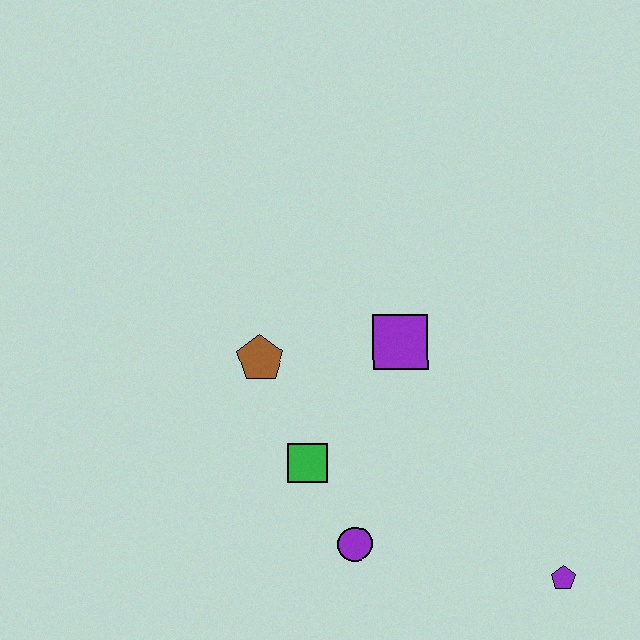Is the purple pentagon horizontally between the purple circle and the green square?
No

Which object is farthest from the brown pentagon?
The purple pentagon is farthest from the brown pentagon.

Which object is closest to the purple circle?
The green square is closest to the purple circle.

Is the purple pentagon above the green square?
No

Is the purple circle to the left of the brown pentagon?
No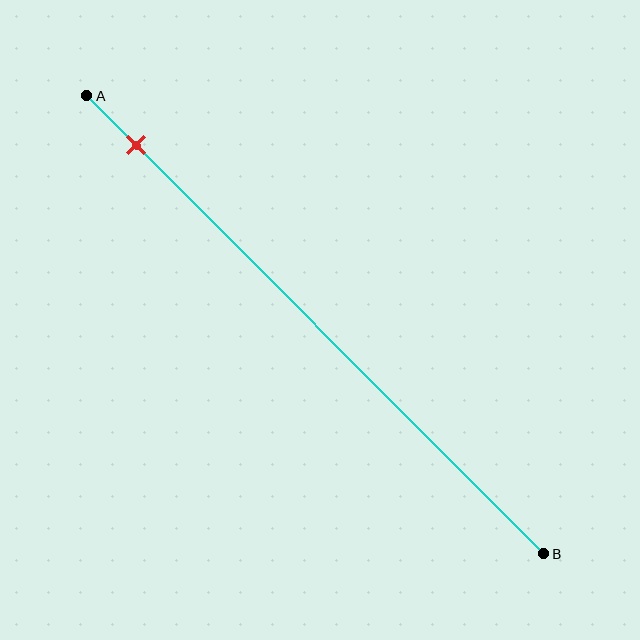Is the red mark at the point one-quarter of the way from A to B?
No, the mark is at about 10% from A, not at the 25% one-quarter point.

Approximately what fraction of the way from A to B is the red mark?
The red mark is approximately 10% of the way from A to B.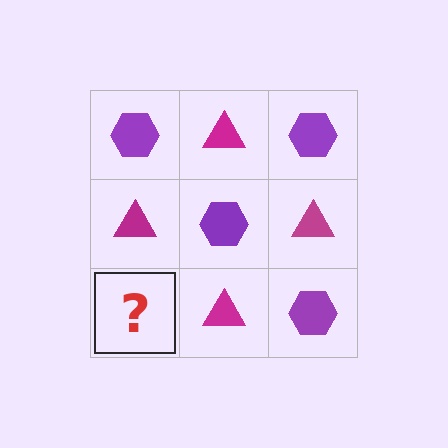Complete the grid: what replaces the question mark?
The question mark should be replaced with a purple hexagon.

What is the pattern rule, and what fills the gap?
The rule is that it alternates purple hexagon and magenta triangle in a checkerboard pattern. The gap should be filled with a purple hexagon.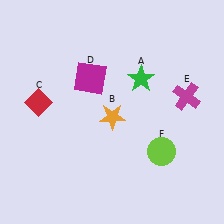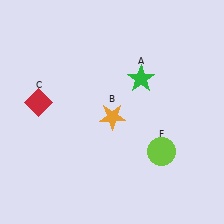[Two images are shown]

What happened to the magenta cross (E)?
The magenta cross (E) was removed in Image 2. It was in the top-right area of Image 1.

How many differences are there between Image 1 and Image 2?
There are 2 differences between the two images.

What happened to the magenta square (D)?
The magenta square (D) was removed in Image 2. It was in the top-left area of Image 1.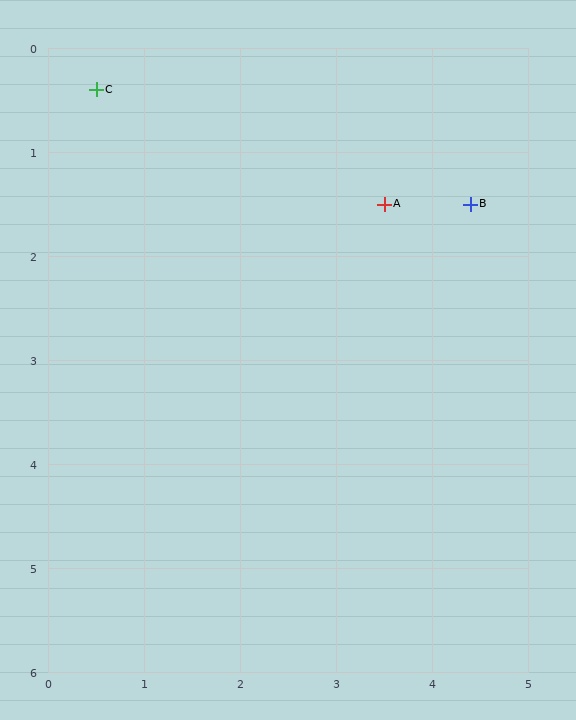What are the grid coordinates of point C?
Point C is at approximately (0.5, 0.4).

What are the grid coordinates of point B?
Point B is at approximately (4.4, 1.5).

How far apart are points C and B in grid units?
Points C and B are about 4.1 grid units apart.